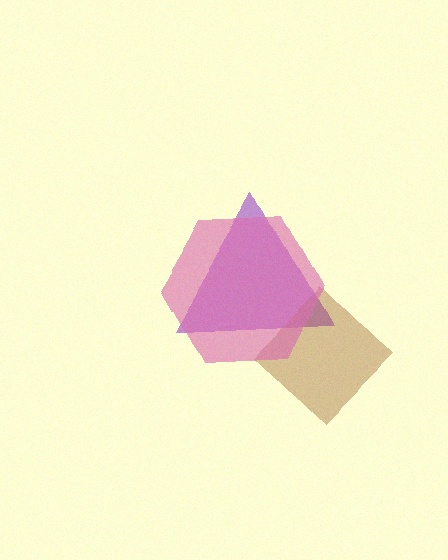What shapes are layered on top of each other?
The layered shapes are: a purple triangle, a brown diamond, a pink hexagon.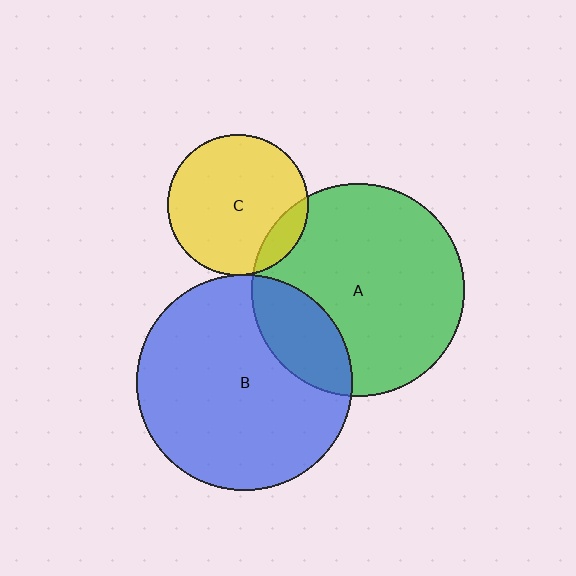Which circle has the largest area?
Circle B (blue).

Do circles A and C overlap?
Yes.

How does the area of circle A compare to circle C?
Approximately 2.3 times.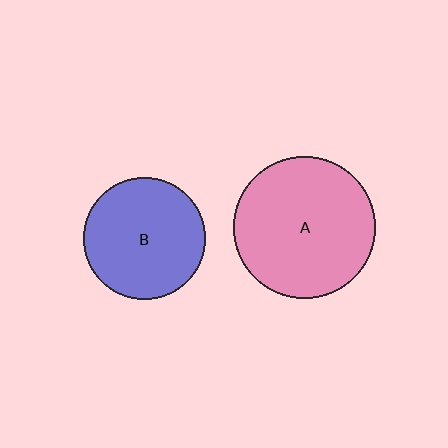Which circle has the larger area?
Circle A (pink).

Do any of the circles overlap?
No, none of the circles overlap.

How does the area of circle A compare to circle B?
Approximately 1.4 times.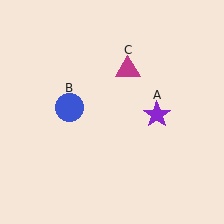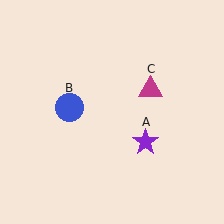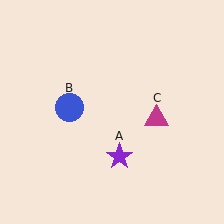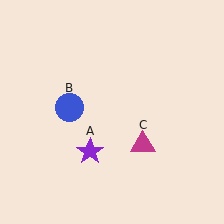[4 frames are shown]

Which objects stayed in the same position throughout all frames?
Blue circle (object B) remained stationary.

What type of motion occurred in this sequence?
The purple star (object A), magenta triangle (object C) rotated clockwise around the center of the scene.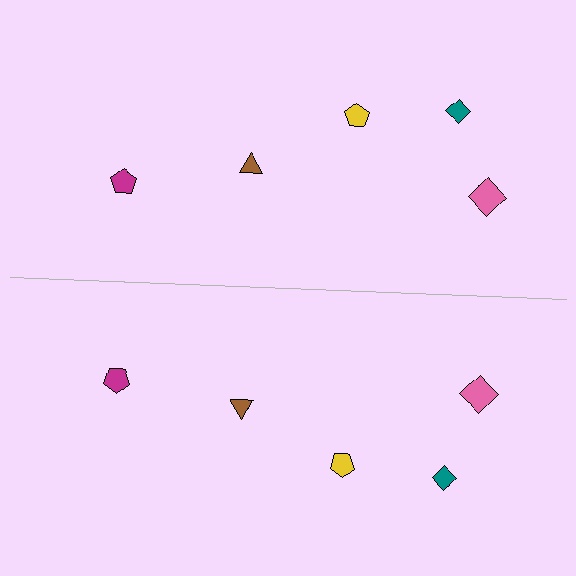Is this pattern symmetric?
Yes, this pattern has bilateral (reflection) symmetry.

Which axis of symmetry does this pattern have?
The pattern has a horizontal axis of symmetry running through the center of the image.